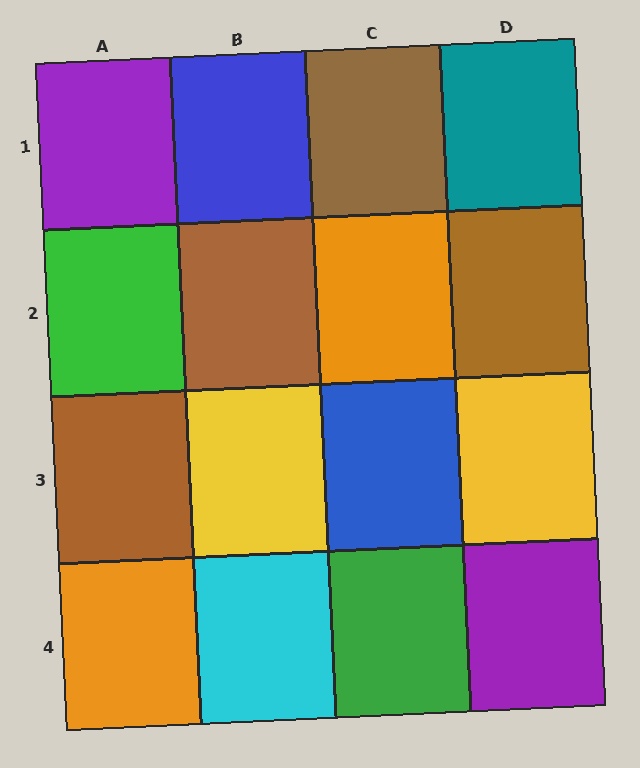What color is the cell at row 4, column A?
Orange.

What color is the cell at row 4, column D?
Purple.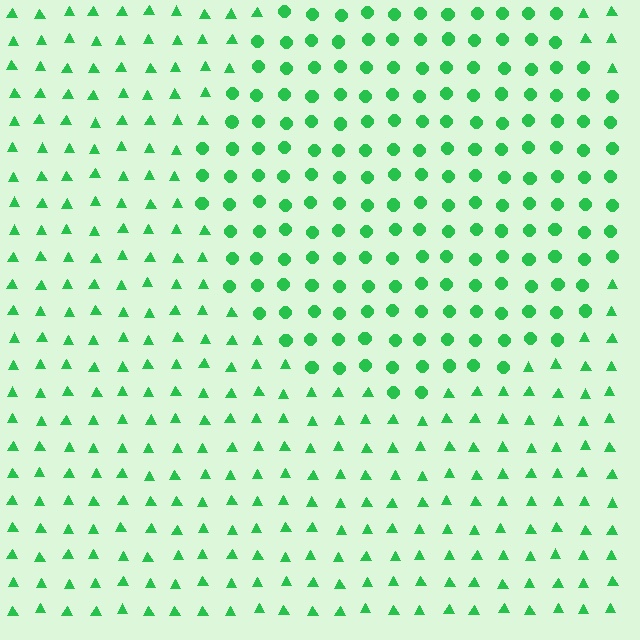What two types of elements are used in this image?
The image uses circles inside the circle region and triangles outside it.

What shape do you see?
I see a circle.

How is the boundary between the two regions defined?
The boundary is defined by a change in element shape: circles inside vs. triangles outside. All elements share the same color and spacing.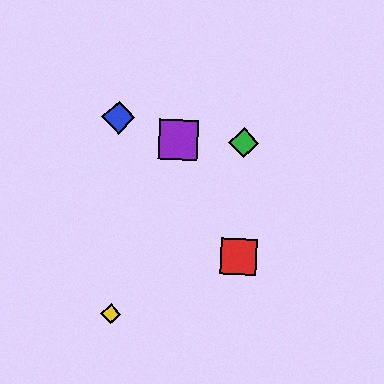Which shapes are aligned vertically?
The red square, the green diamond are aligned vertically.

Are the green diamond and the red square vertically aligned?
Yes, both are at x≈243.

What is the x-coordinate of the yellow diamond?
The yellow diamond is at x≈111.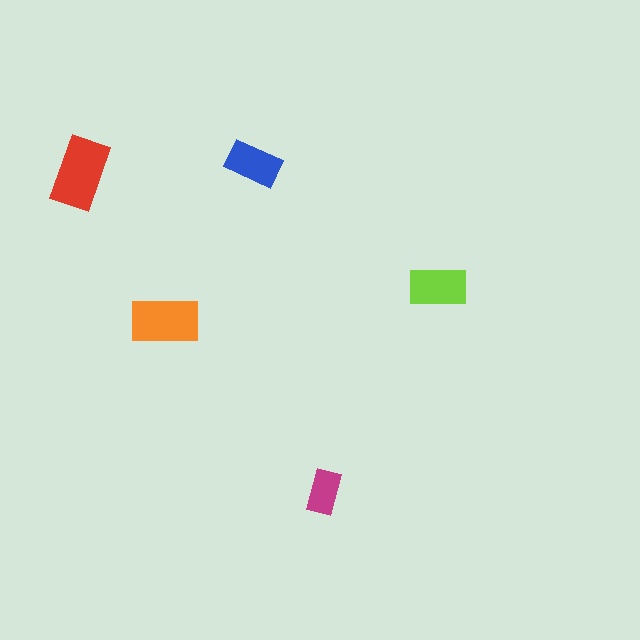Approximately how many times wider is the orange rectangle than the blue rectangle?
About 1.5 times wider.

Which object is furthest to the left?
The red rectangle is leftmost.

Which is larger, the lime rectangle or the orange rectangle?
The orange one.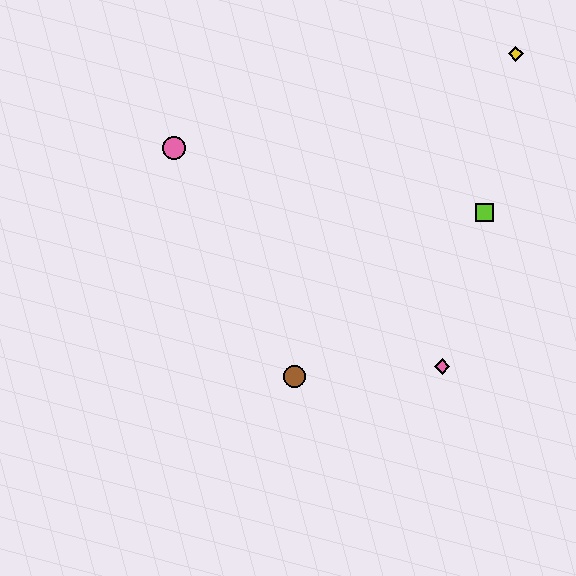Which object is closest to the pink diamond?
The brown circle is closest to the pink diamond.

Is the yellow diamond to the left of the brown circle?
No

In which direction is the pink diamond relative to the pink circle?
The pink diamond is to the right of the pink circle.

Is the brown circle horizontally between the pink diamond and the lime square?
No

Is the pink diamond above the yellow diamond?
No